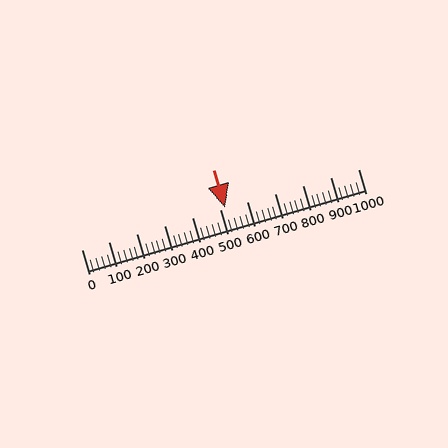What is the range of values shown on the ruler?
The ruler shows values from 0 to 1000.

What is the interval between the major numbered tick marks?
The major tick marks are spaced 100 units apart.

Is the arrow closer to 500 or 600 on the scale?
The arrow is closer to 500.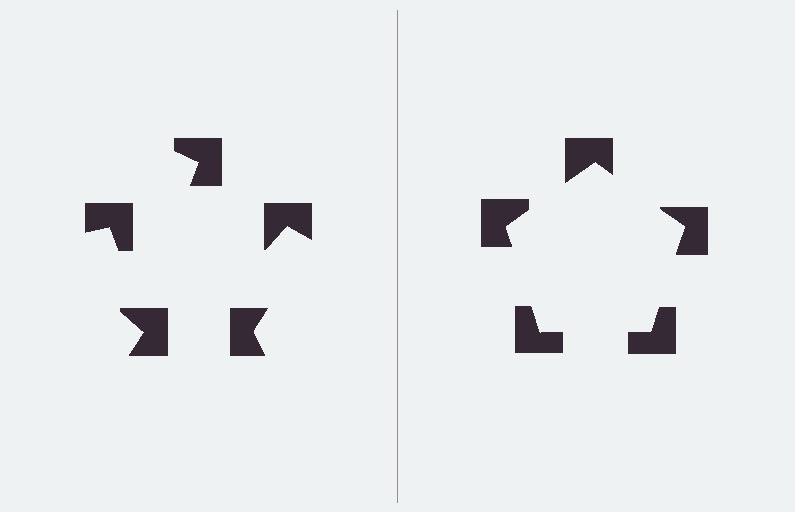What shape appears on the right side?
An illusory pentagon.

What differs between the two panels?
The notched squares are positioned identically on both sides; only the wedge orientations differ. On the right they align to a pentagon; on the left they are misaligned.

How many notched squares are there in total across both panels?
10 — 5 on each side.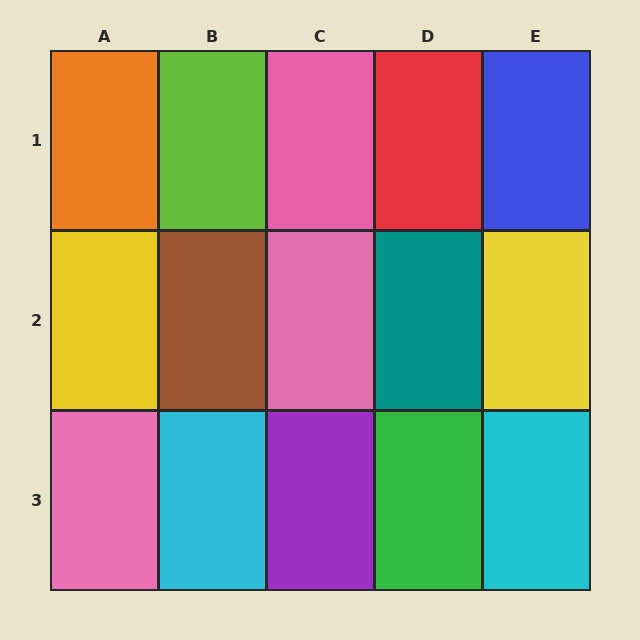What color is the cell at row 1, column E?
Blue.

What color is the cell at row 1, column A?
Orange.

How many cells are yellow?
2 cells are yellow.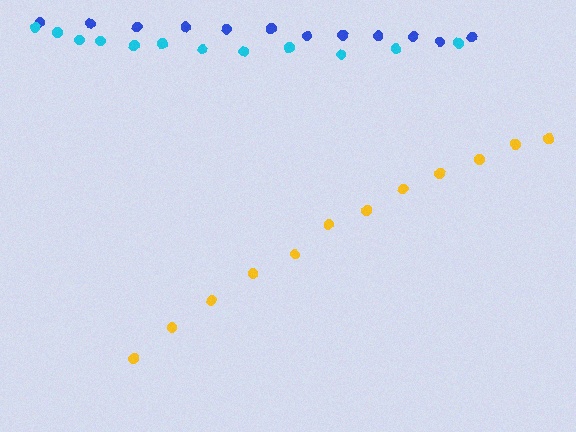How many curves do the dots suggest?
There are 3 distinct paths.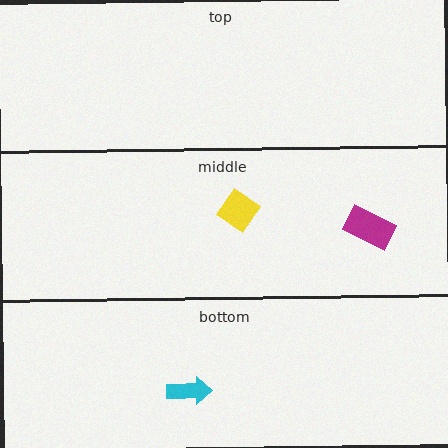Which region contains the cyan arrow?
The bottom region.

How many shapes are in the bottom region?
1.